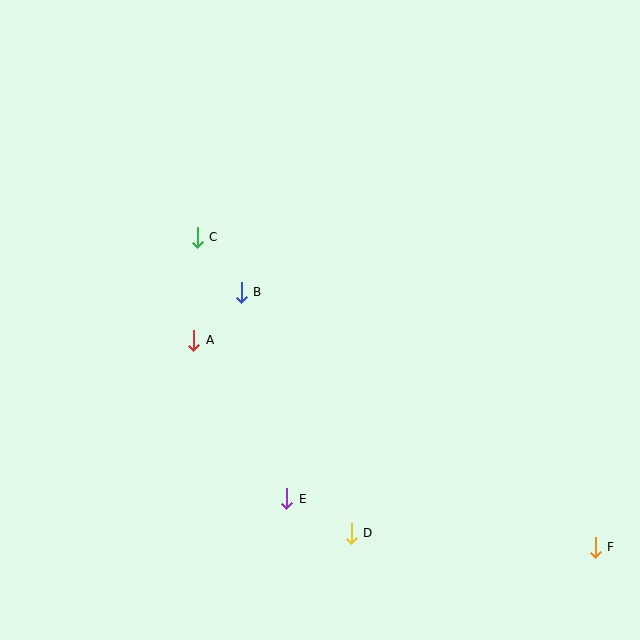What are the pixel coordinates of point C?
Point C is at (197, 237).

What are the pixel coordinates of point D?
Point D is at (351, 533).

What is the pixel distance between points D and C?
The distance between D and C is 334 pixels.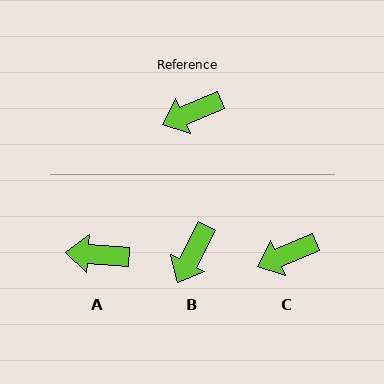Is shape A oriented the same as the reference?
No, it is off by about 28 degrees.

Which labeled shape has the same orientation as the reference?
C.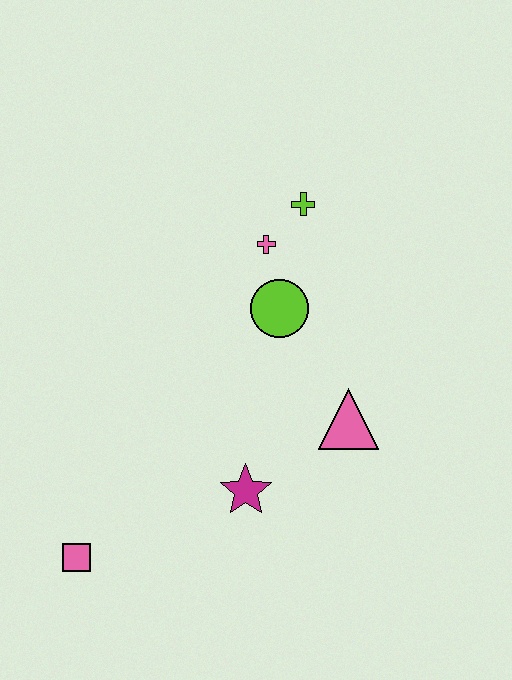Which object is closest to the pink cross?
The lime cross is closest to the pink cross.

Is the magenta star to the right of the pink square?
Yes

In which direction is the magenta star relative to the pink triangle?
The magenta star is to the left of the pink triangle.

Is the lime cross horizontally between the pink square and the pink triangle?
Yes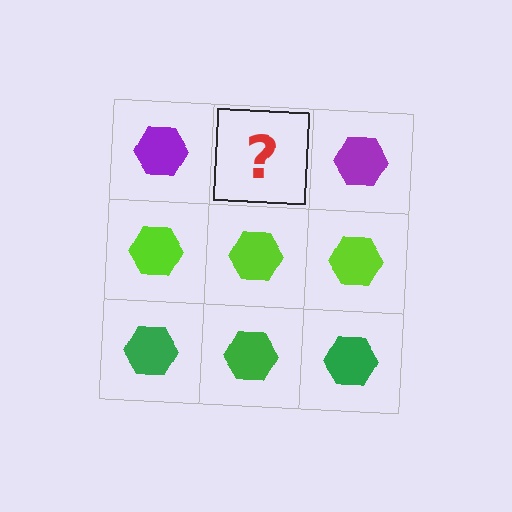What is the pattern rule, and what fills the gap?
The rule is that each row has a consistent color. The gap should be filled with a purple hexagon.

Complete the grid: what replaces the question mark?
The question mark should be replaced with a purple hexagon.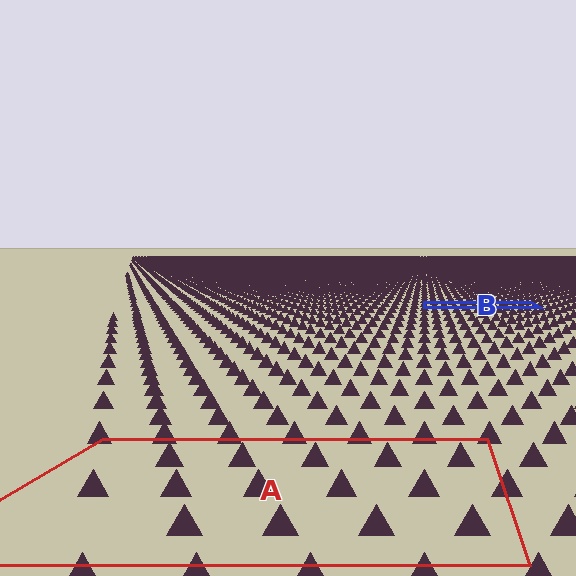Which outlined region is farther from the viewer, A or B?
Region B is farther from the viewer — the texture elements inside it appear smaller and more densely packed.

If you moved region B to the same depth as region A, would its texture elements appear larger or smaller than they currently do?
They would appear larger. At a closer depth, the same texture elements are projected at a bigger on-screen size.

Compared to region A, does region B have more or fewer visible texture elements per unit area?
Region B has more texture elements per unit area — they are packed more densely because it is farther away.